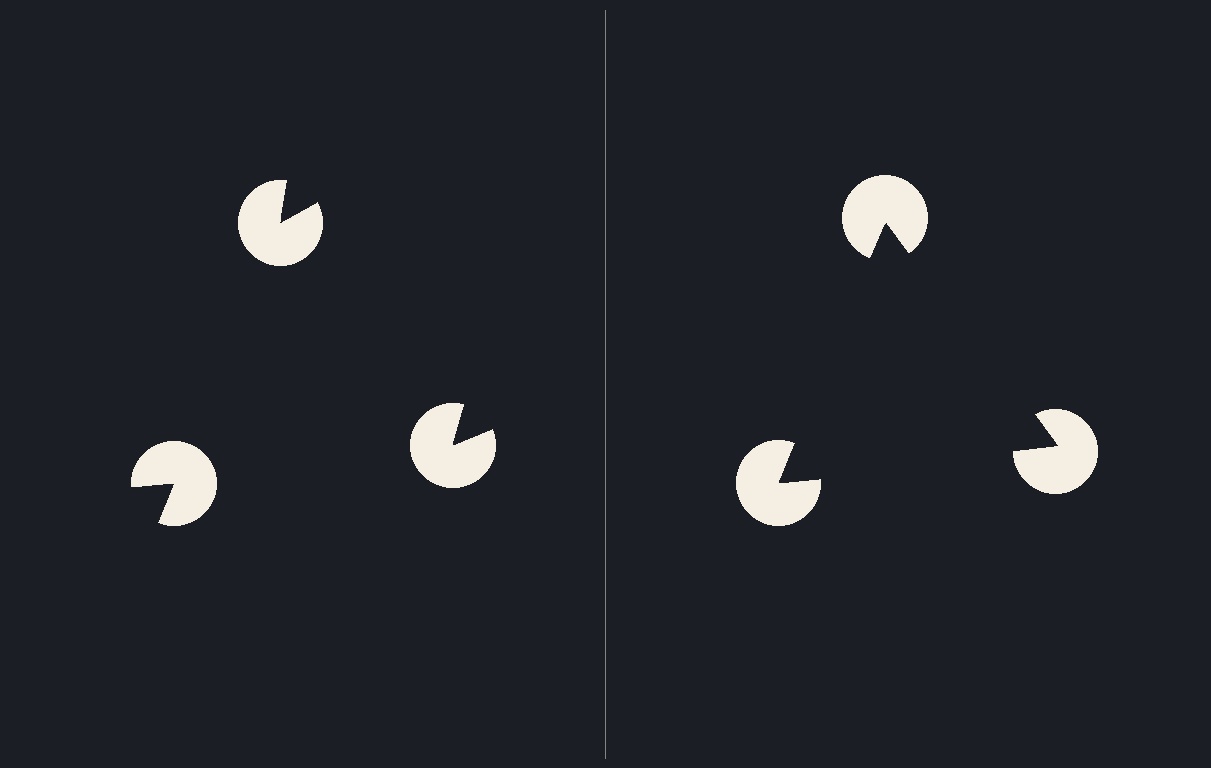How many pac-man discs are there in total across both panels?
6 — 3 on each side.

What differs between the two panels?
The pac-man discs are positioned identically on both sides; only the wedge orientations differ. On the right they align to a triangle; on the left they are misaligned.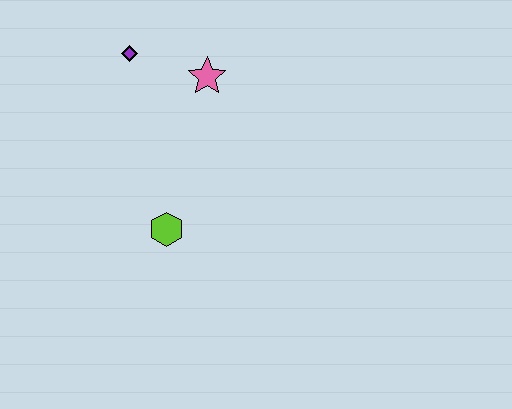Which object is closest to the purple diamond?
The pink star is closest to the purple diamond.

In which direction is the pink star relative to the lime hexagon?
The pink star is above the lime hexagon.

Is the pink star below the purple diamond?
Yes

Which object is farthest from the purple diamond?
The lime hexagon is farthest from the purple diamond.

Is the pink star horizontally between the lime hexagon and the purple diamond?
No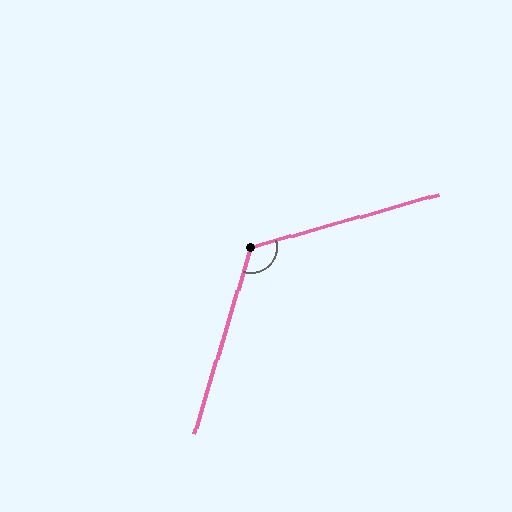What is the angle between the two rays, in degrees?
Approximately 123 degrees.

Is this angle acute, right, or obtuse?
It is obtuse.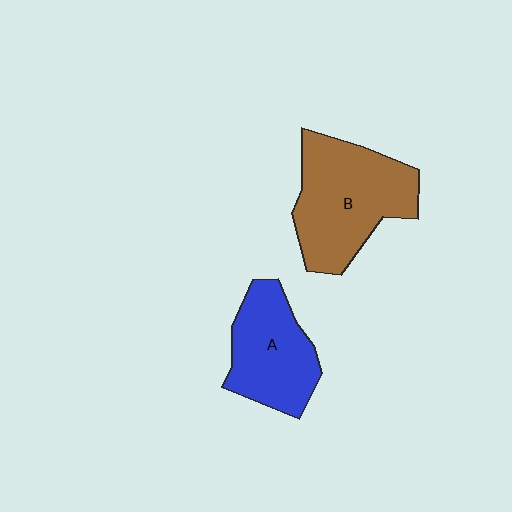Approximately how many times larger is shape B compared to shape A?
Approximately 1.4 times.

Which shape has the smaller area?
Shape A (blue).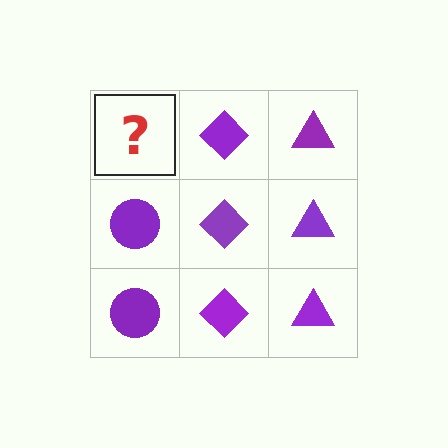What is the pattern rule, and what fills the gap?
The rule is that each column has a consistent shape. The gap should be filled with a purple circle.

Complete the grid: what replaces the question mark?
The question mark should be replaced with a purple circle.